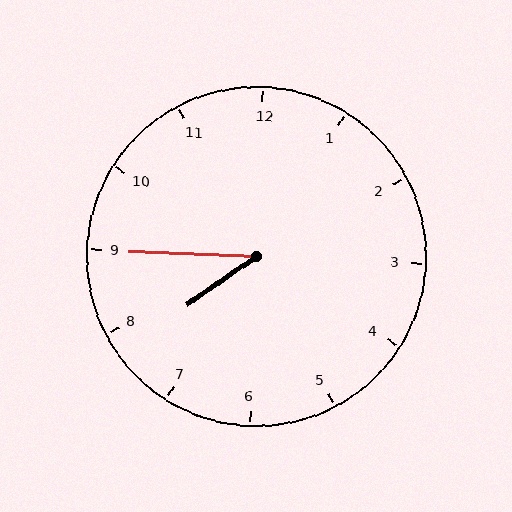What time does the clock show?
7:45.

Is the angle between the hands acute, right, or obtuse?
It is acute.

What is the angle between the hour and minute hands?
Approximately 38 degrees.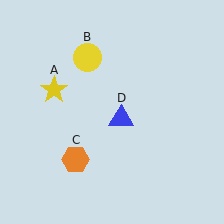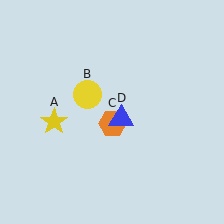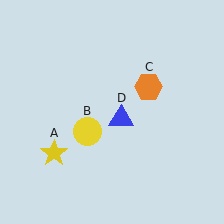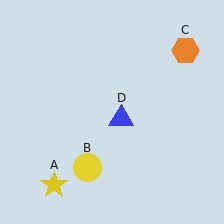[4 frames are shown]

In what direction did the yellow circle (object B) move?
The yellow circle (object B) moved down.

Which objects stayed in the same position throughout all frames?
Blue triangle (object D) remained stationary.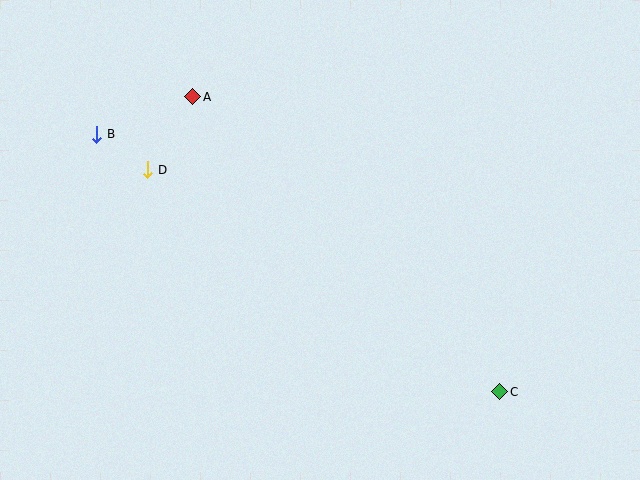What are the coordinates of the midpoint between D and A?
The midpoint between D and A is at (170, 133).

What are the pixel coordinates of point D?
Point D is at (148, 170).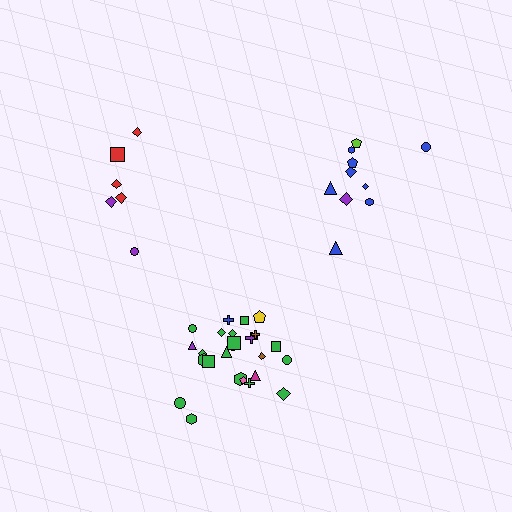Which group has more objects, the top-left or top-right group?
The top-right group.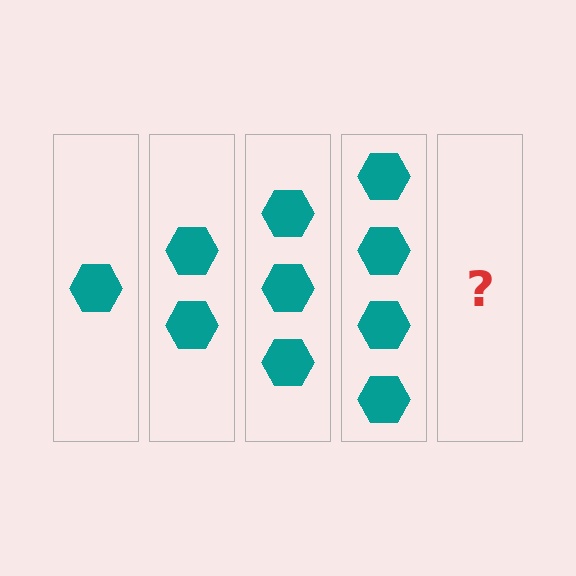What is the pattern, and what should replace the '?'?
The pattern is that each step adds one more hexagon. The '?' should be 5 hexagons.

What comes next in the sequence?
The next element should be 5 hexagons.